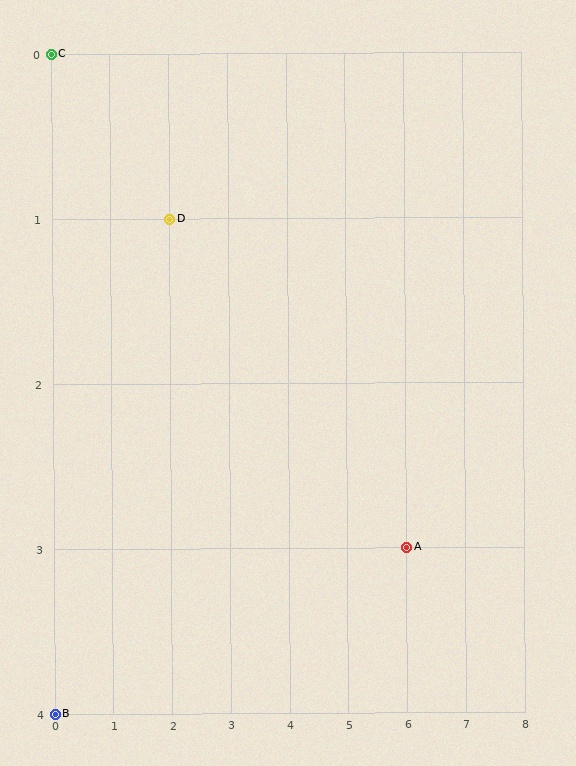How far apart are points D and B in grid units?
Points D and B are 2 columns and 3 rows apart (about 3.6 grid units diagonally).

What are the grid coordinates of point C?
Point C is at grid coordinates (0, 0).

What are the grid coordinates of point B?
Point B is at grid coordinates (0, 4).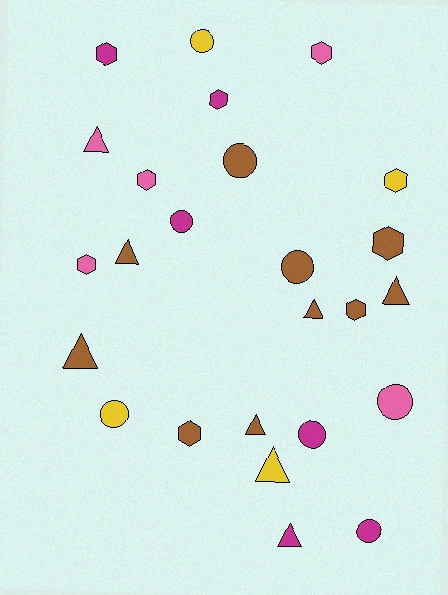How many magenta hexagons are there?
There are 2 magenta hexagons.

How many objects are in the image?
There are 25 objects.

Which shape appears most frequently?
Hexagon, with 9 objects.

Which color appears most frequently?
Brown, with 10 objects.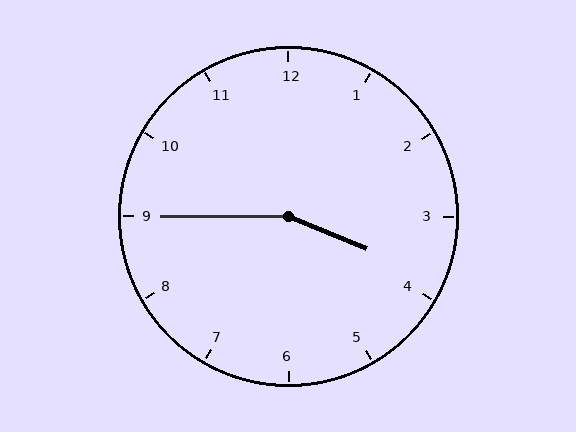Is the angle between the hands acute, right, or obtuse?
It is obtuse.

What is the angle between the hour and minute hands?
Approximately 158 degrees.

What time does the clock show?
3:45.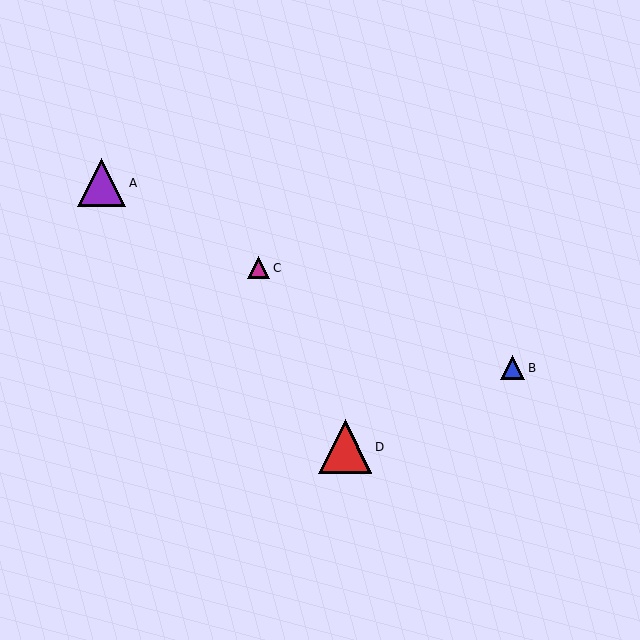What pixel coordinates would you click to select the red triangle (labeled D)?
Click at (345, 447) to select the red triangle D.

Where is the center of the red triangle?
The center of the red triangle is at (345, 447).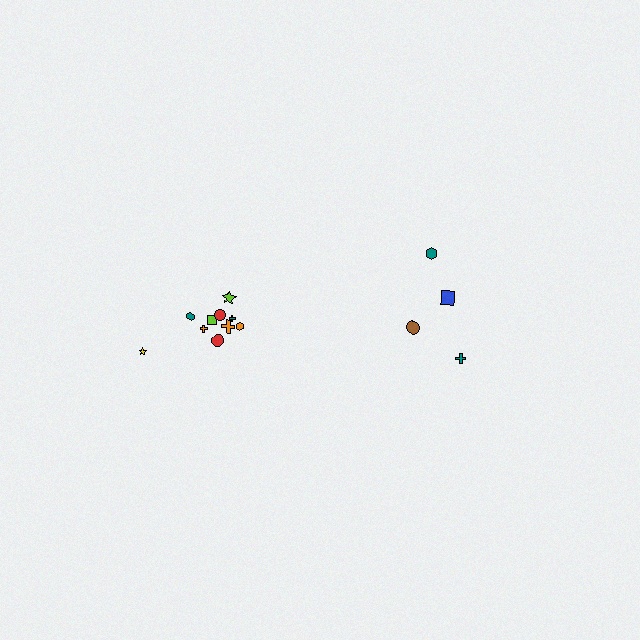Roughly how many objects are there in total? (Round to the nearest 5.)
Roughly 15 objects in total.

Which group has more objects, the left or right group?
The left group.